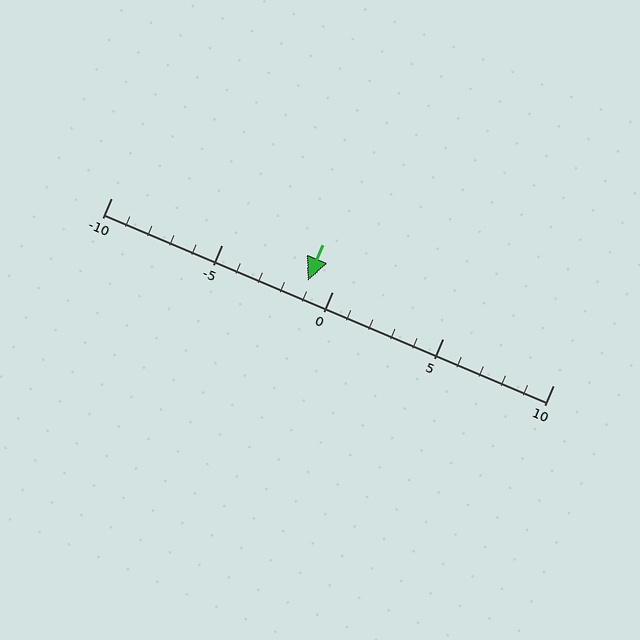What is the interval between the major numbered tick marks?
The major tick marks are spaced 5 units apart.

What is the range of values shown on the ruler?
The ruler shows values from -10 to 10.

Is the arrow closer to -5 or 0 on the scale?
The arrow is closer to 0.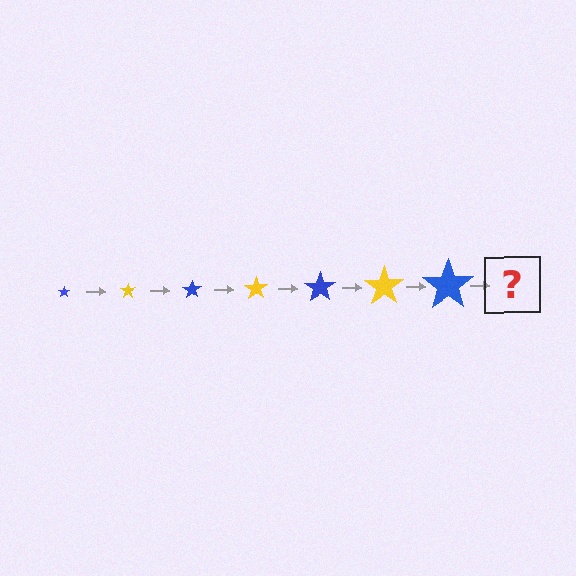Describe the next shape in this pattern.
It should be a yellow star, larger than the previous one.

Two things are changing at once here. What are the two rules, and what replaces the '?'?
The two rules are that the star grows larger each step and the color cycles through blue and yellow. The '?' should be a yellow star, larger than the previous one.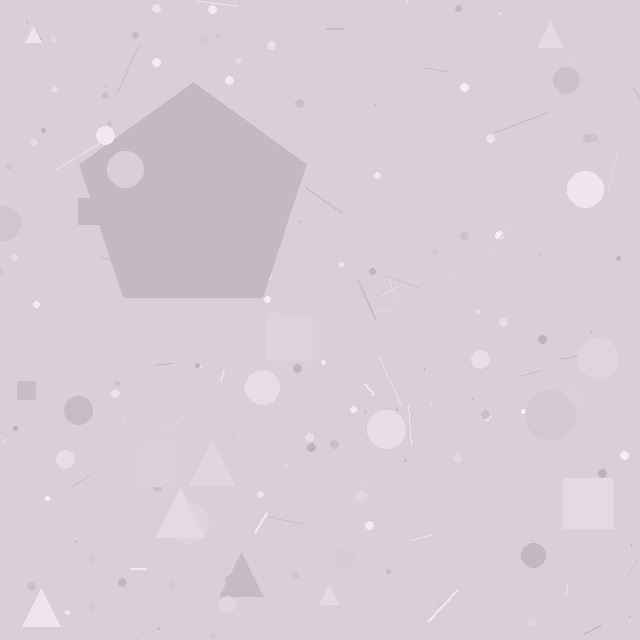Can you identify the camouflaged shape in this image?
The camouflaged shape is a pentagon.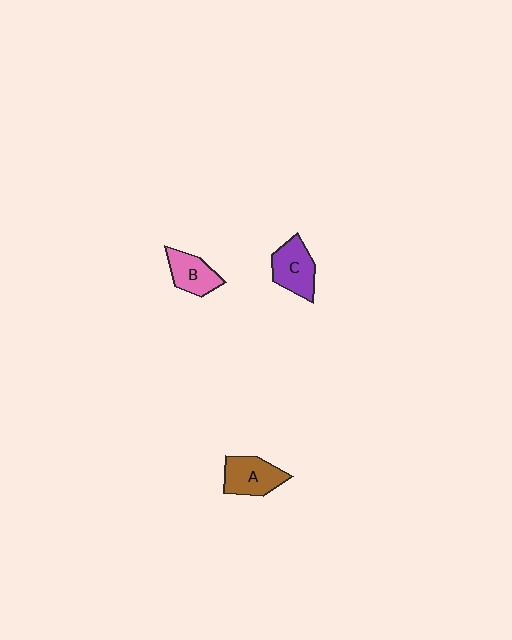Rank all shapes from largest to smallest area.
From largest to smallest: A (brown), C (purple), B (pink).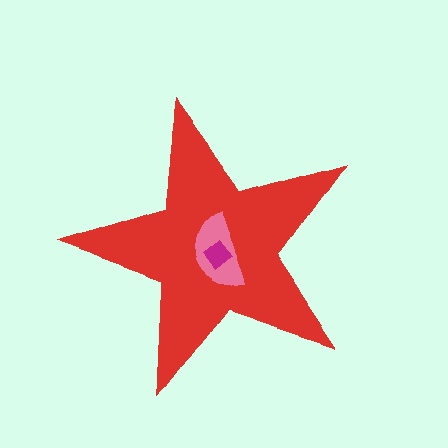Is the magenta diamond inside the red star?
Yes.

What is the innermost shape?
The magenta diamond.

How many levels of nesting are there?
3.